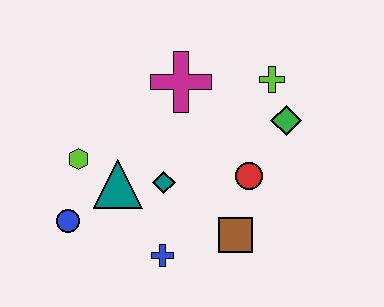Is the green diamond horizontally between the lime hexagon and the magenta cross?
No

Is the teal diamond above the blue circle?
Yes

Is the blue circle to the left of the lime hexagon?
Yes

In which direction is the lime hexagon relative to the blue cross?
The lime hexagon is above the blue cross.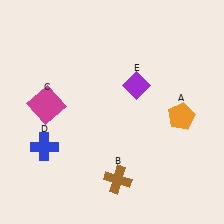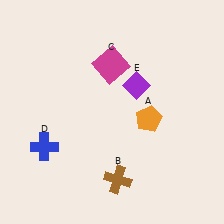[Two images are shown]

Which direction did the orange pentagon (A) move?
The orange pentagon (A) moved left.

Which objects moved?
The objects that moved are: the orange pentagon (A), the magenta square (C).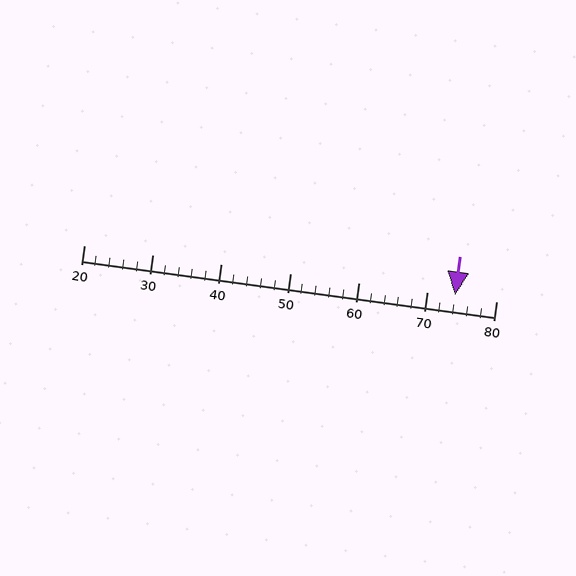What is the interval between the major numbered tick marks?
The major tick marks are spaced 10 units apart.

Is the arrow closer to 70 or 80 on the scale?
The arrow is closer to 70.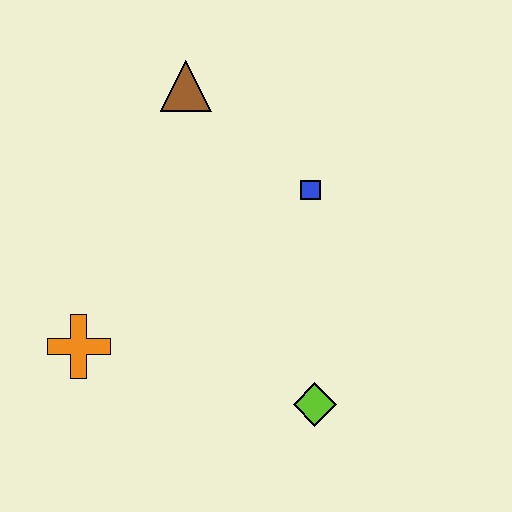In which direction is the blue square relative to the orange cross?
The blue square is to the right of the orange cross.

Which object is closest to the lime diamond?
The blue square is closest to the lime diamond.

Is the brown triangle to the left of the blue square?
Yes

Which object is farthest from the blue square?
The orange cross is farthest from the blue square.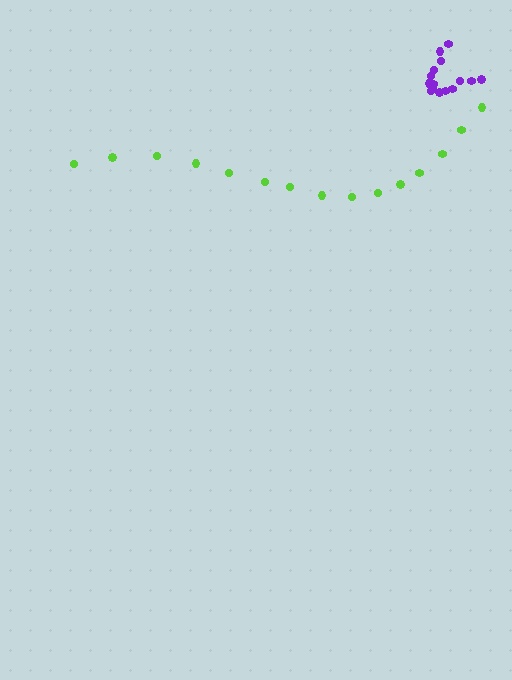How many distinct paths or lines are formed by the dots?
There are 2 distinct paths.